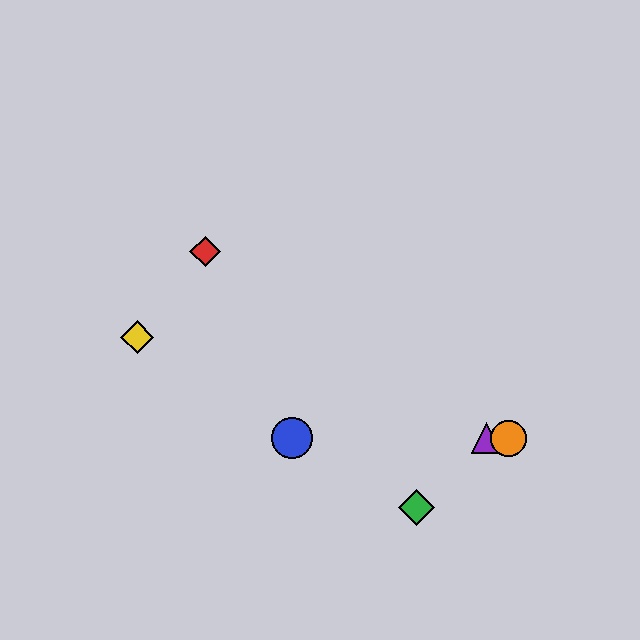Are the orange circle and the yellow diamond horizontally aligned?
No, the orange circle is at y≈438 and the yellow diamond is at y≈337.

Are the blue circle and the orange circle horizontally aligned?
Yes, both are at y≈438.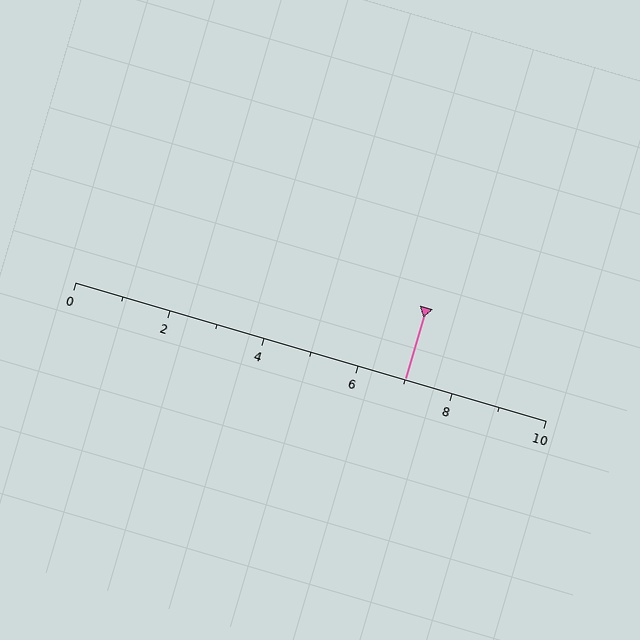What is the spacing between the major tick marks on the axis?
The major ticks are spaced 2 apart.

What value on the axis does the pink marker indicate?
The marker indicates approximately 7.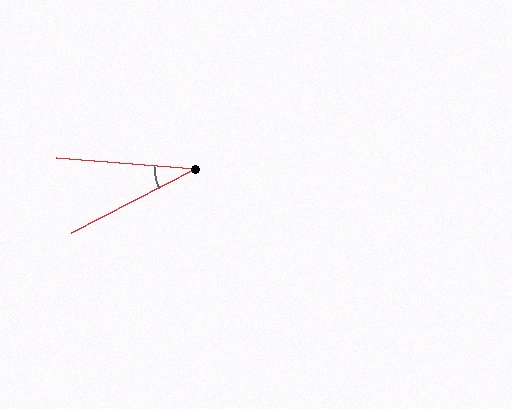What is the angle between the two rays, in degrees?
Approximately 32 degrees.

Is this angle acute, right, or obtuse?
It is acute.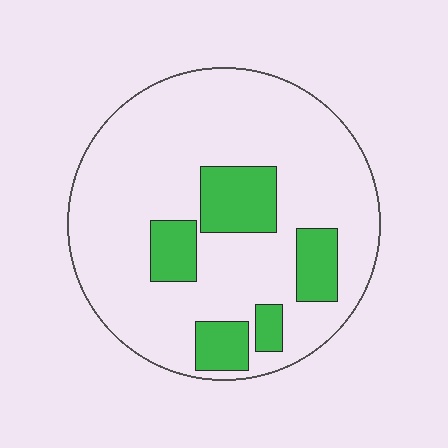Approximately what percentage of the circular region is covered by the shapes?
Approximately 20%.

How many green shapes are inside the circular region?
5.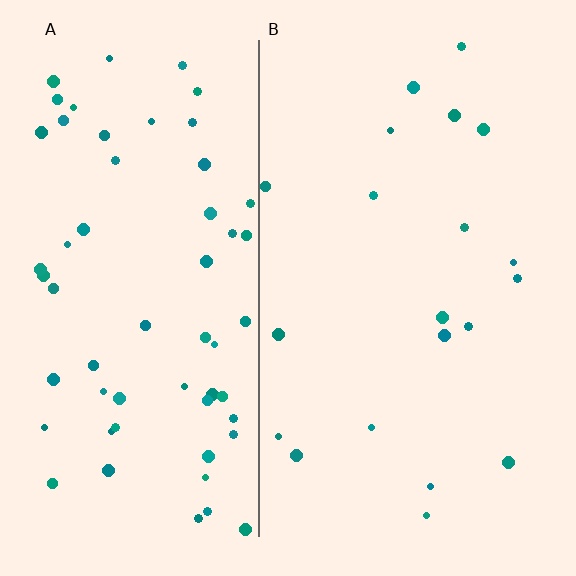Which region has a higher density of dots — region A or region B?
A (the left).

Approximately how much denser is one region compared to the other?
Approximately 3.0× — region A over region B.